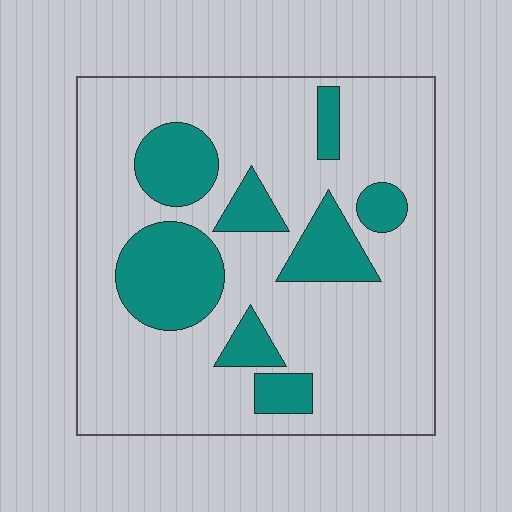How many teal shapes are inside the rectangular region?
8.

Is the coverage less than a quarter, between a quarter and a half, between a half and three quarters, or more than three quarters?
Less than a quarter.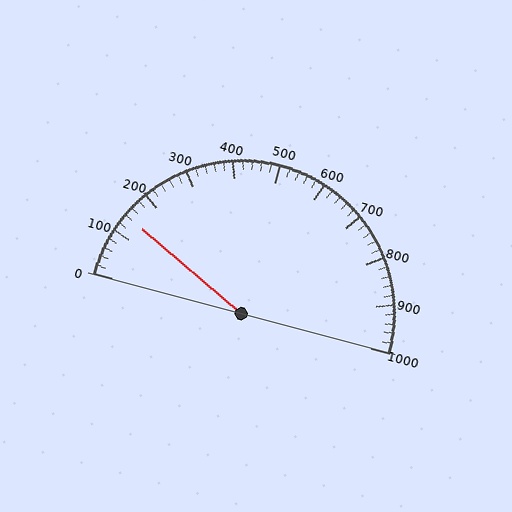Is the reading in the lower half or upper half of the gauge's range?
The reading is in the lower half of the range (0 to 1000).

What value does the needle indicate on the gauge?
The needle indicates approximately 140.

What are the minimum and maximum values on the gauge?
The gauge ranges from 0 to 1000.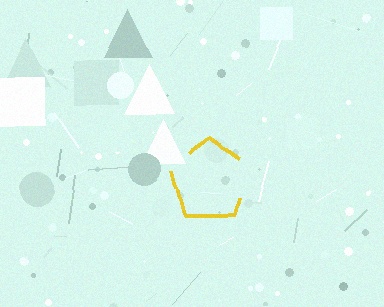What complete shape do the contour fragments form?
The contour fragments form a pentagon.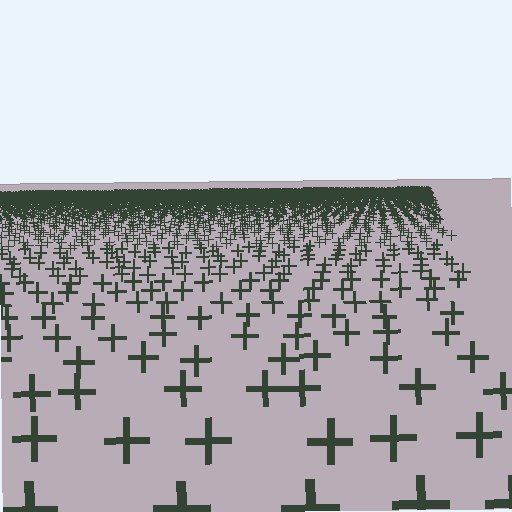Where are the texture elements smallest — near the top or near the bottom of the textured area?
Near the top.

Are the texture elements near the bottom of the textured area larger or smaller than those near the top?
Larger. Near the bottom, elements are closer to the viewer and appear at a bigger on-screen size.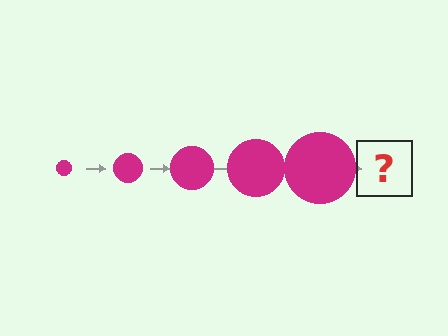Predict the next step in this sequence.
The next step is a magenta circle, larger than the previous one.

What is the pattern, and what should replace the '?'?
The pattern is that the circle gets progressively larger each step. The '?' should be a magenta circle, larger than the previous one.